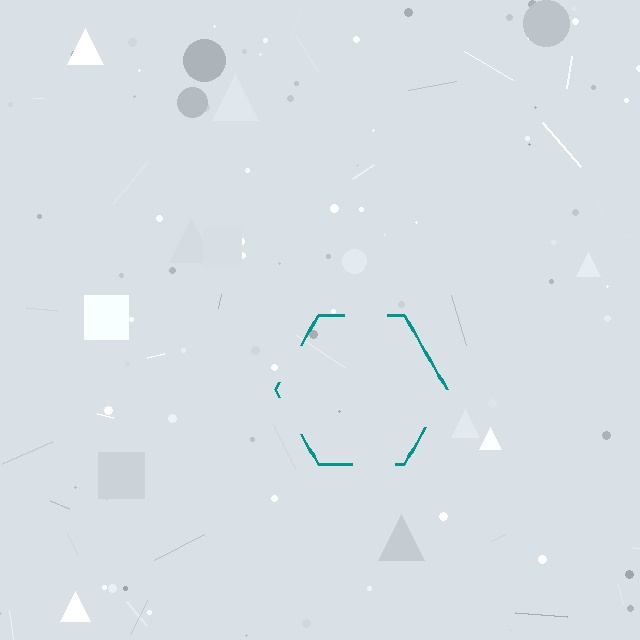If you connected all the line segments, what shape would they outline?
They would outline a hexagon.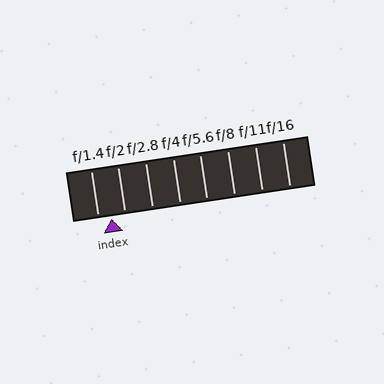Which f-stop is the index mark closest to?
The index mark is closest to f/2.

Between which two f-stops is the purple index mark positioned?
The index mark is between f/1.4 and f/2.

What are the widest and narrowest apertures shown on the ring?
The widest aperture shown is f/1.4 and the narrowest is f/16.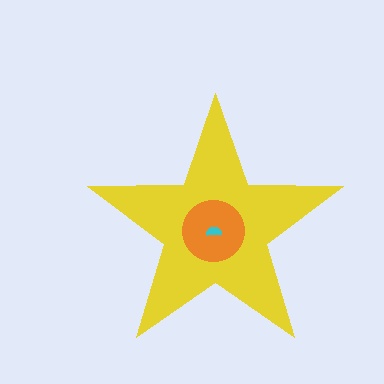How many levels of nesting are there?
3.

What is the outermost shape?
The yellow star.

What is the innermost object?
The cyan semicircle.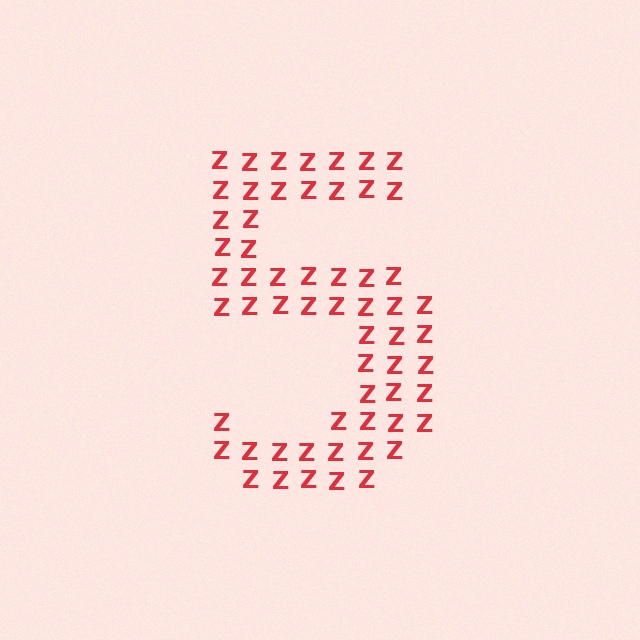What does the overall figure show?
The overall figure shows the digit 5.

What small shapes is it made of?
It is made of small letter Z's.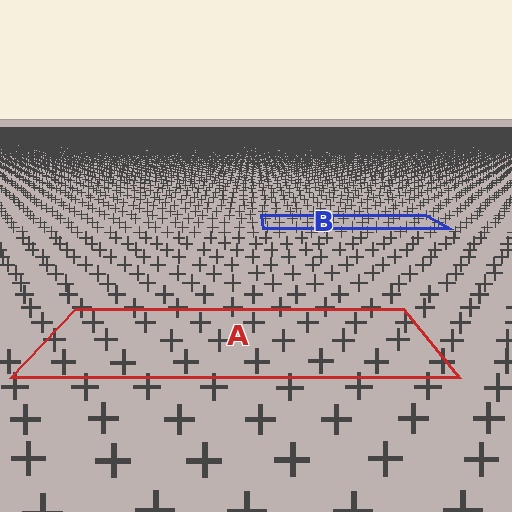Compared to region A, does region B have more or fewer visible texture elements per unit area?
Region B has more texture elements per unit area — they are packed more densely because it is farther away.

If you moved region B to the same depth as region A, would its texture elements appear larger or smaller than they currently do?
They would appear larger. At a closer depth, the same texture elements are projected at a bigger on-screen size.